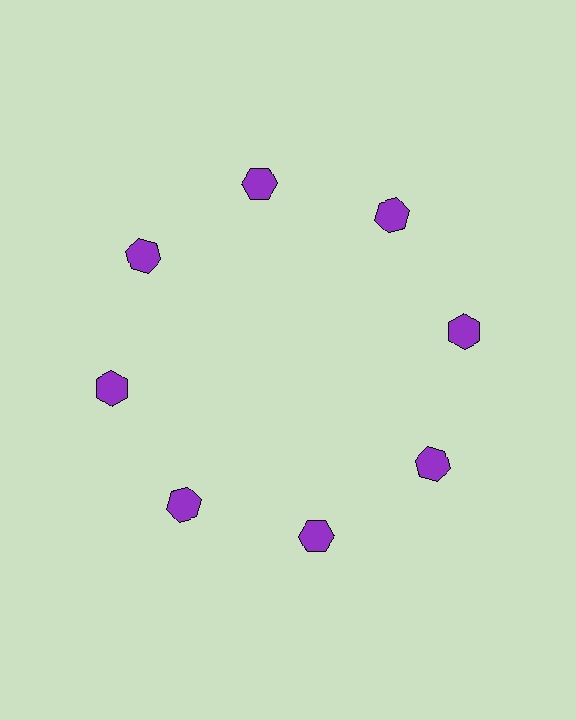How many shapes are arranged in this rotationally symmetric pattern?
There are 8 shapes, arranged in 8 groups of 1.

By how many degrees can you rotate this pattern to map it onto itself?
The pattern maps onto itself every 45 degrees of rotation.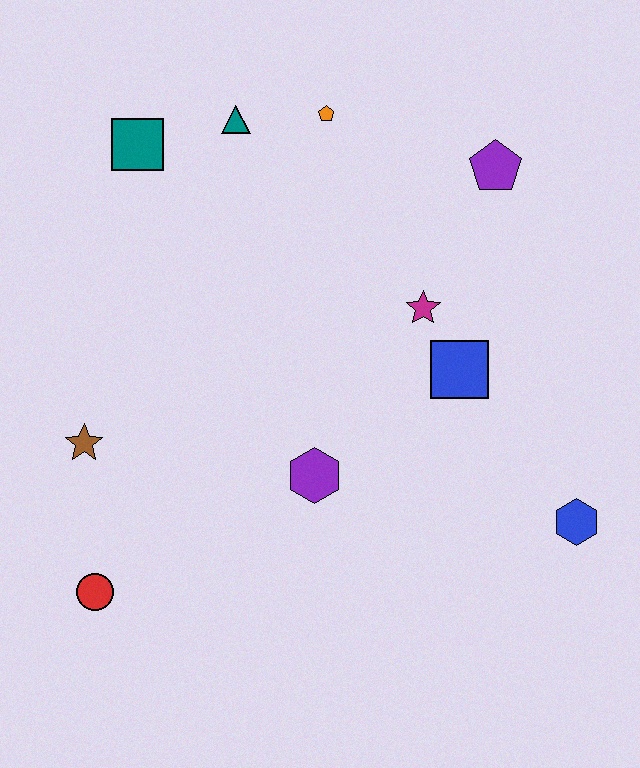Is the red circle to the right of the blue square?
No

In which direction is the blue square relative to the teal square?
The blue square is to the right of the teal square.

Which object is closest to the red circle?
The brown star is closest to the red circle.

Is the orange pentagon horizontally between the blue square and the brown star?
Yes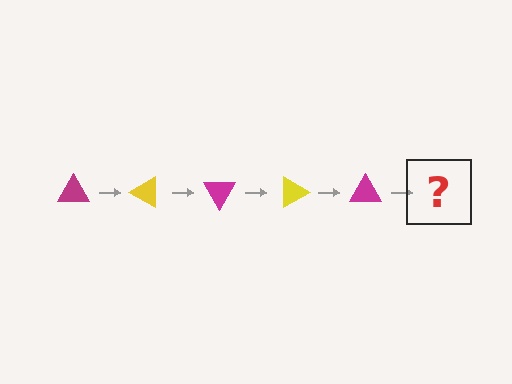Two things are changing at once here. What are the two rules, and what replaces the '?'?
The two rules are that it rotates 30 degrees each step and the color cycles through magenta and yellow. The '?' should be a yellow triangle, rotated 150 degrees from the start.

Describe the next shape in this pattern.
It should be a yellow triangle, rotated 150 degrees from the start.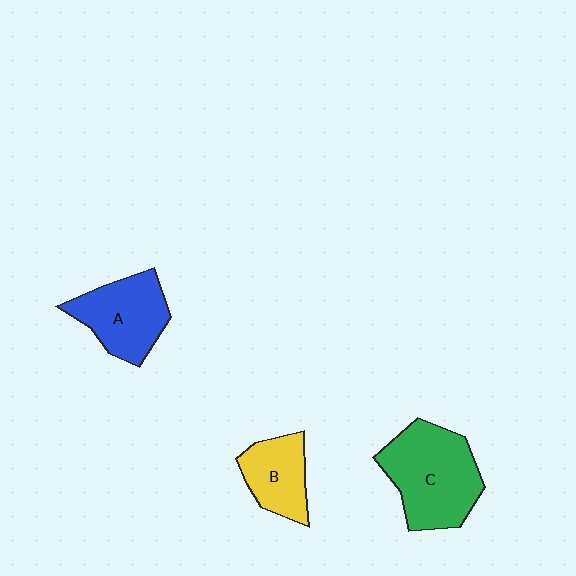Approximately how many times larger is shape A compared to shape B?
Approximately 1.3 times.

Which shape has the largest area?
Shape C (green).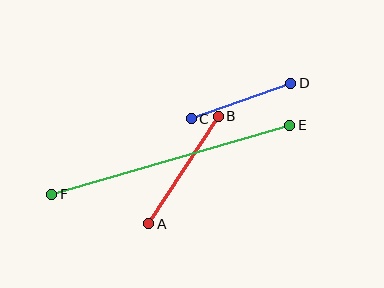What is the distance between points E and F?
The distance is approximately 248 pixels.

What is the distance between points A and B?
The distance is approximately 128 pixels.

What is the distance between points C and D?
The distance is approximately 106 pixels.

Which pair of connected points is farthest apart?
Points E and F are farthest apart.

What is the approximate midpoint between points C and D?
The midpoint is at approximately (241, 101) pixels.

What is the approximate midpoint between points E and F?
The midpoint is at approximately (171, 160) pixels.